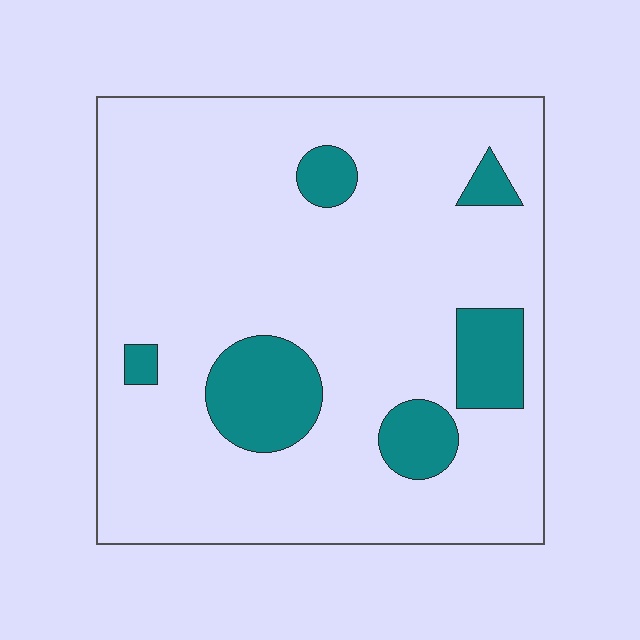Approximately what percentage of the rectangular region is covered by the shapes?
Approximately 15%.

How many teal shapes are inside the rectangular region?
6.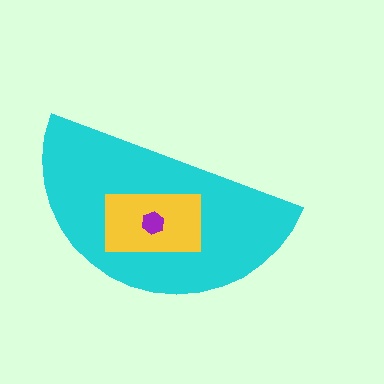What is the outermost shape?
The cyan semicircle.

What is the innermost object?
The purple hexagon.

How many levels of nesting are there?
3.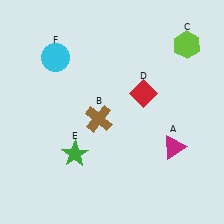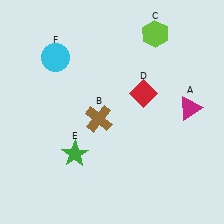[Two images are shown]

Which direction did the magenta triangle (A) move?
The magenta triangle (A) moved up.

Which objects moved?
The objects that moved are: the magenta triangle (A), the lime hexagon (C).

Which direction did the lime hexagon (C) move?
The lime hexagon (C) moved left.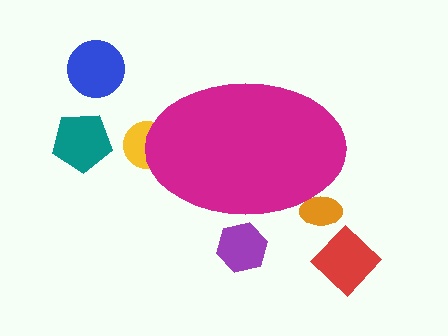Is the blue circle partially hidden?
No, the blue circle is fully visible.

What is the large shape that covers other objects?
A magenta ellipse.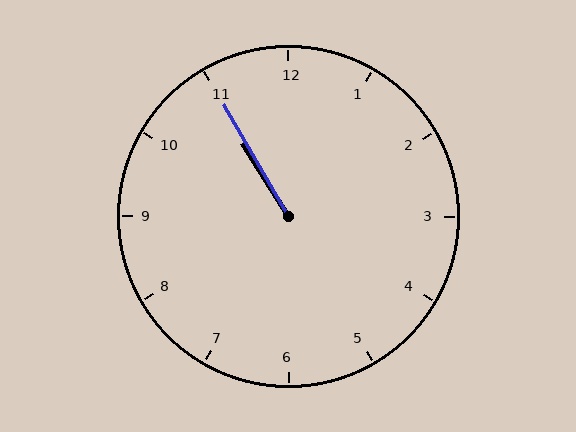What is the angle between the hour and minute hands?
Approximately 2 degrees.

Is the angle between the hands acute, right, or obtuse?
It is acute.